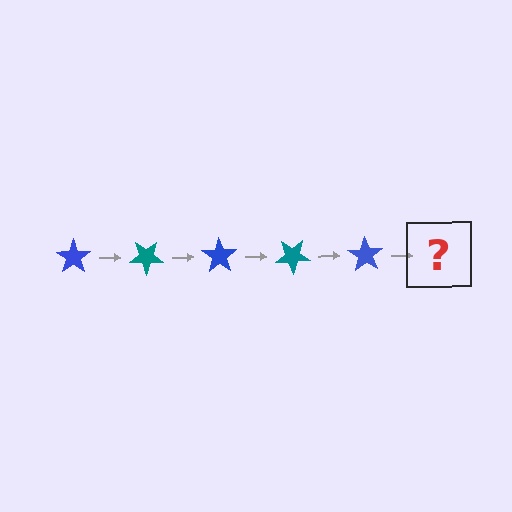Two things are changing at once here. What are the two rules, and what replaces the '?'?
The two rules are that it rotates 35 degrees each step and the color cycles through blue and teal. The '?' should be a teal star, rotated 175 degrees from the start.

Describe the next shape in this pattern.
It should be a teal star, rotated 175 degrees from the start.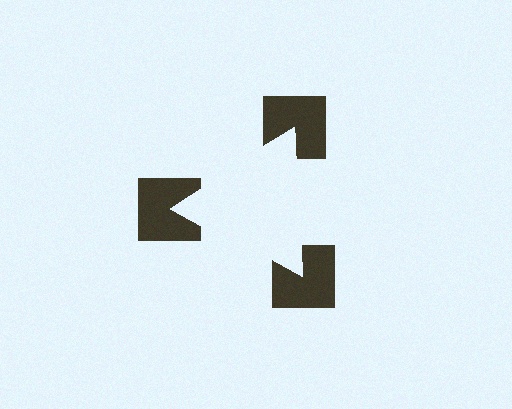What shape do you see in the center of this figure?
An illusory triangle — its edges are inferred from the aligned wedge cuts in the notched squares, not physically drawn.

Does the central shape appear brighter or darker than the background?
It typically appears slightly brighter than the background, even though no actual brightness change is drawn.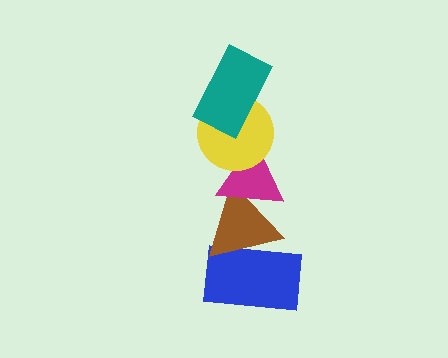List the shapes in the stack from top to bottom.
From top to bottom: the teal rectangle, the yellow circle, the magenta triangle, the brown triangle, the blue rectangle.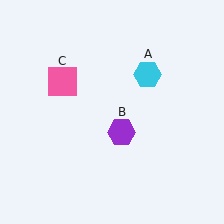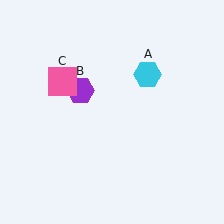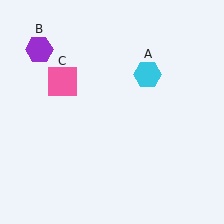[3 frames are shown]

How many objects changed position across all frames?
1 object changed position: purple hexagon (object B).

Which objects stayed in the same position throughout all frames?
Cyan hexagon (object A) and pink square (object C) remained stationary.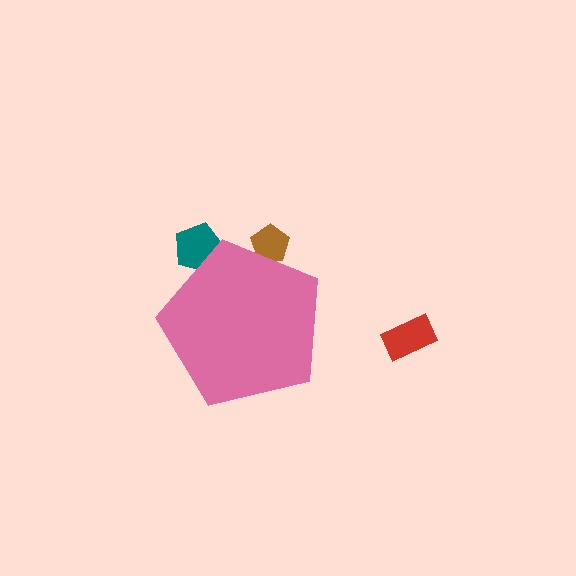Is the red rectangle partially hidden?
No, the red rectangle is fully visible.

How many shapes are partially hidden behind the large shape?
2 shapes are partially hidden.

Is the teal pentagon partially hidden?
Yes, the teal pentagon is partially hidden behind the pink pentagon.